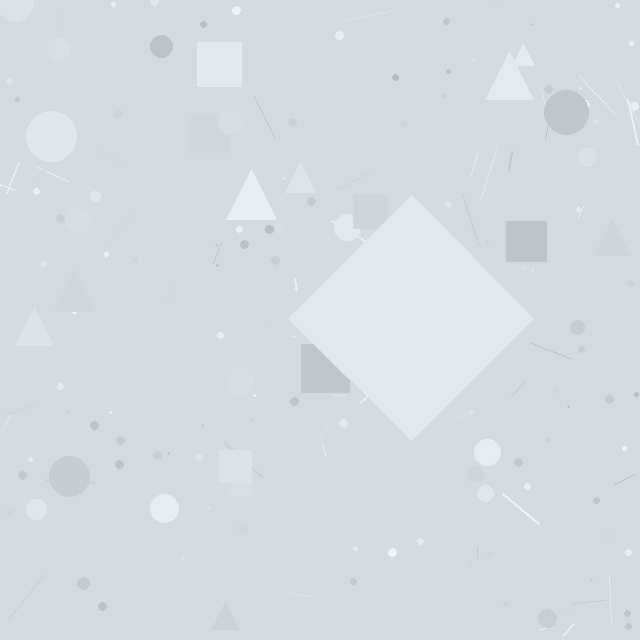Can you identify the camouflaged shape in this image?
The camouflaged shape is a diamond.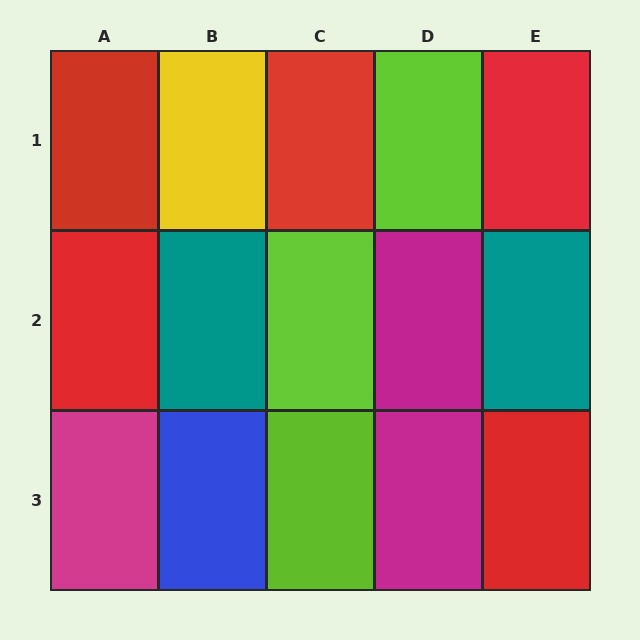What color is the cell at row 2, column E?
Teal.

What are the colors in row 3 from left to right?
Magenta, blue, lime, magenta, red.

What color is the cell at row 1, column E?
Red.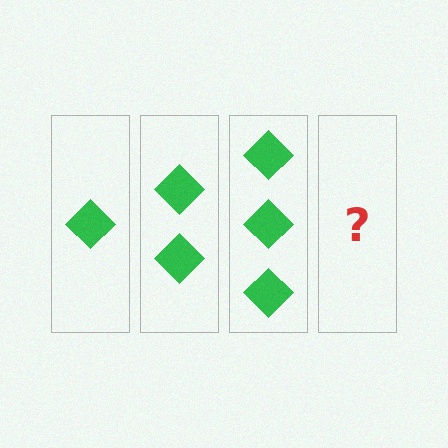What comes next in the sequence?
The next element should be 4 diamonds.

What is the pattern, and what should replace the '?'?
The pattern is that each step adds one more diamond. The '?' should be 4 diamonds.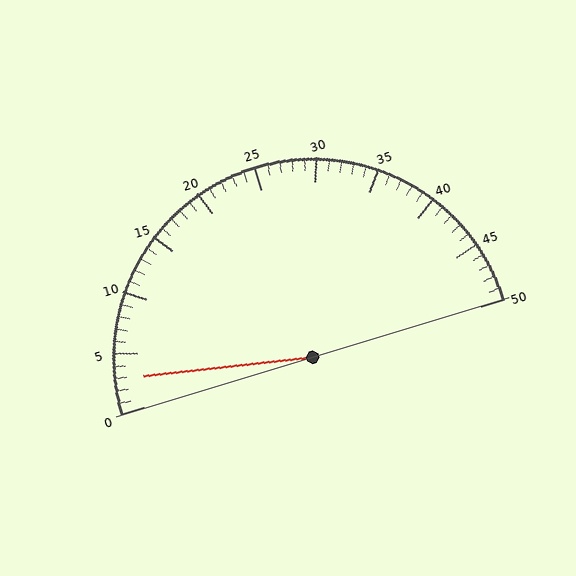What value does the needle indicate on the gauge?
The needle indicates approximately 3.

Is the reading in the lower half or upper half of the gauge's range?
The reading is in the lower half of the range (0 to 50).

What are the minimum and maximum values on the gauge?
The gauge ranges from 0 to 50.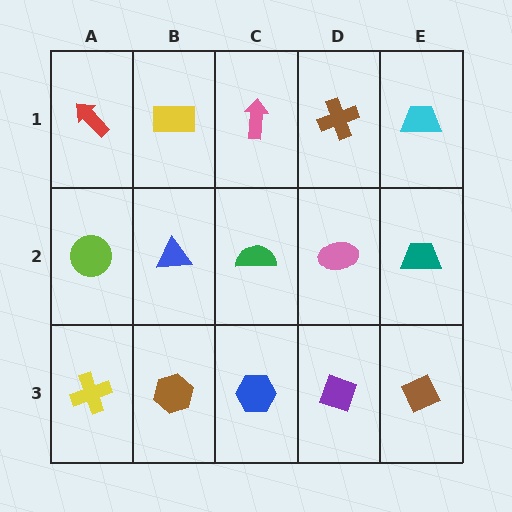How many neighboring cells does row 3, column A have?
2.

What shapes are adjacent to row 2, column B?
A yellow rectangle (row 1, column B), a brown hexagon (row 3, column B), a lime circle (row 2, column A), a green semicircle (row 2, column C).